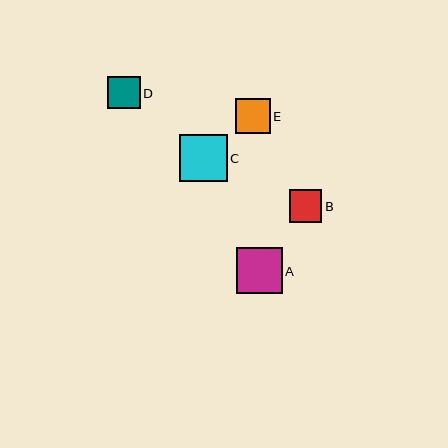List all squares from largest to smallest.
From largest to smallest: C, A, E, D, B.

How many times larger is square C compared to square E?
Square C is approximately 1.4 times the size of square E.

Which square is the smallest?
Square B is the smallest with a size of approximately 33 pixels.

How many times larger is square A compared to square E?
Square A is approximately 1.3 times the size of square E.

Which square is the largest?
Square C is the largest with a size of approximately 48 pixels.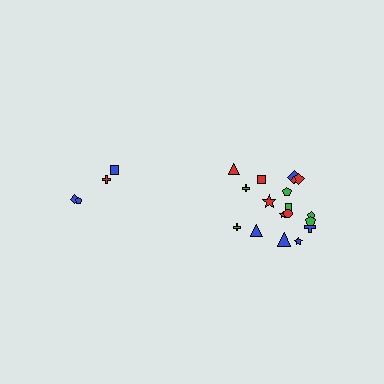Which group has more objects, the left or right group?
The right group.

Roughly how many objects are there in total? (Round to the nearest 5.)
Roughly 20 objects in total.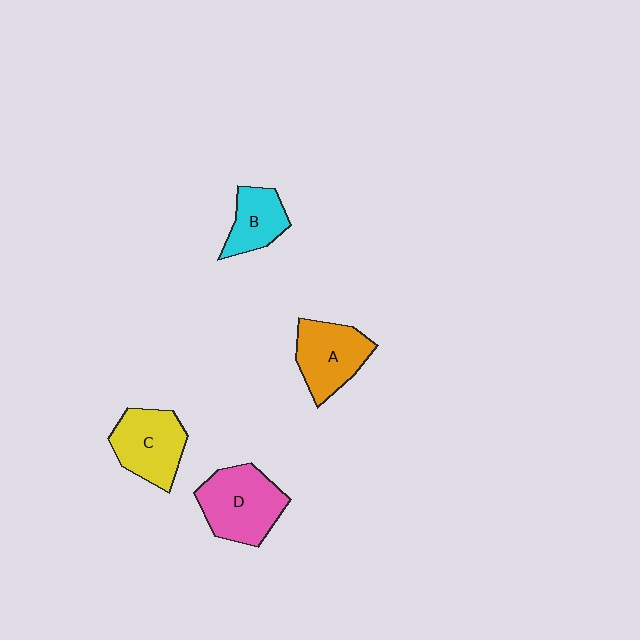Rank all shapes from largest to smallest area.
From largest to smallest: D (pink), C (yellow), A (orange), B (cyan).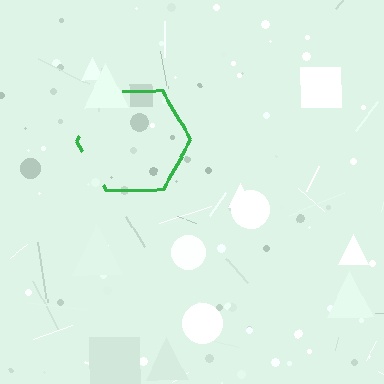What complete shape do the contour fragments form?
The contour fragments form a hexagon.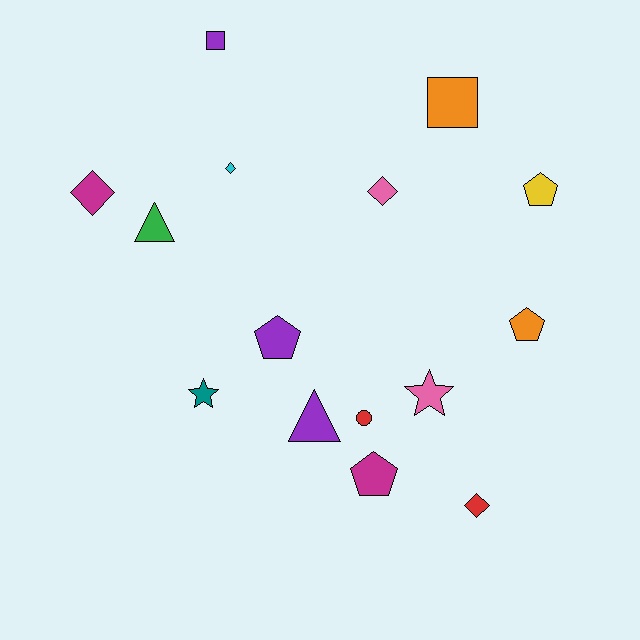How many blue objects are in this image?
There are no blue objects.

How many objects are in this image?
There are 15 objects.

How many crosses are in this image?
There are no crosses.